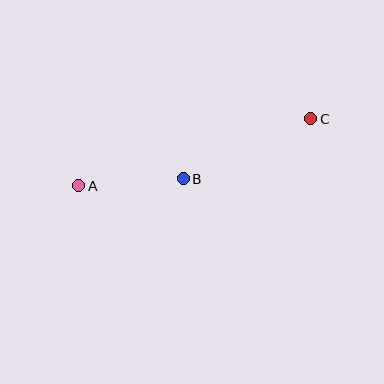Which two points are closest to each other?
Points A and B are closest to each other.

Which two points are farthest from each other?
Points A and C are farthest from each other.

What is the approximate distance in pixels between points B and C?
The distance between B and C is approximately 141 pixels.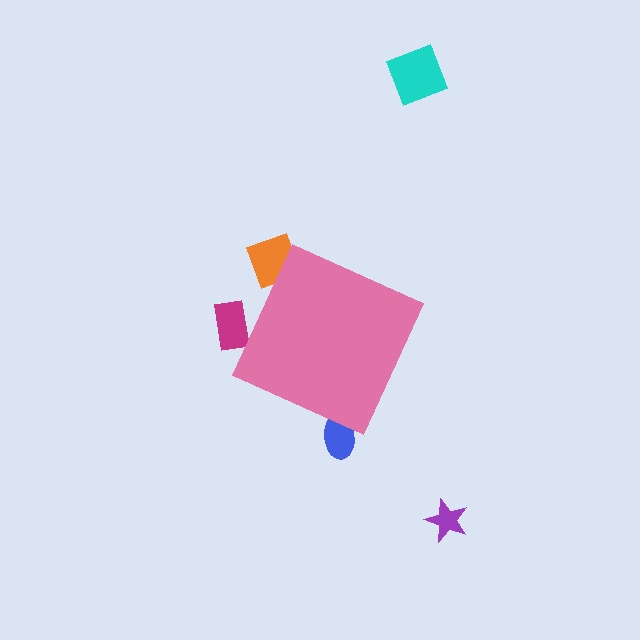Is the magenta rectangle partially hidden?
Yes, the magenta rectangle is partially hidden behind the pink diamond.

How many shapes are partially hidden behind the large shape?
3 shapes are partially hidden.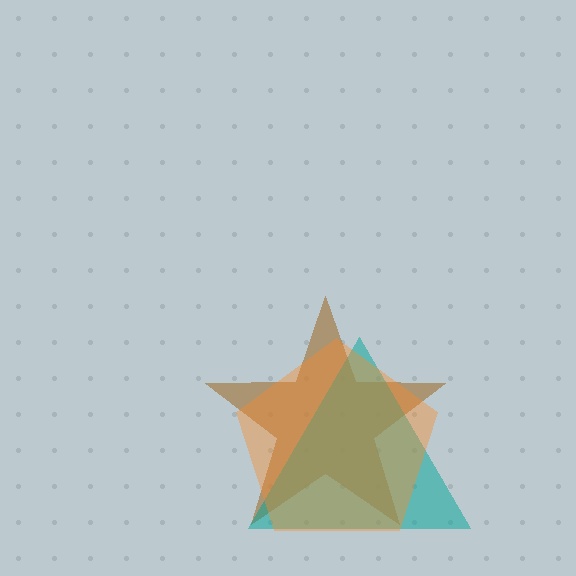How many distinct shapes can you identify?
There are 3 distinct shapes: a brown star, a teal triangle, an orange pentagon.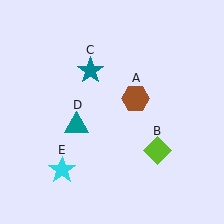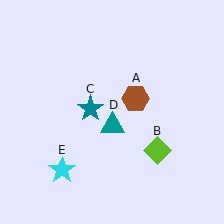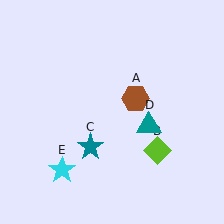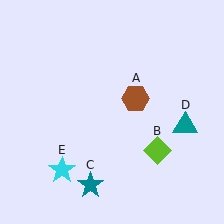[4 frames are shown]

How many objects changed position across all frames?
2 objects changed position: teal star (object C), teal triangle (object D).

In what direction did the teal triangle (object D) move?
The teal triangle (object D) moved right.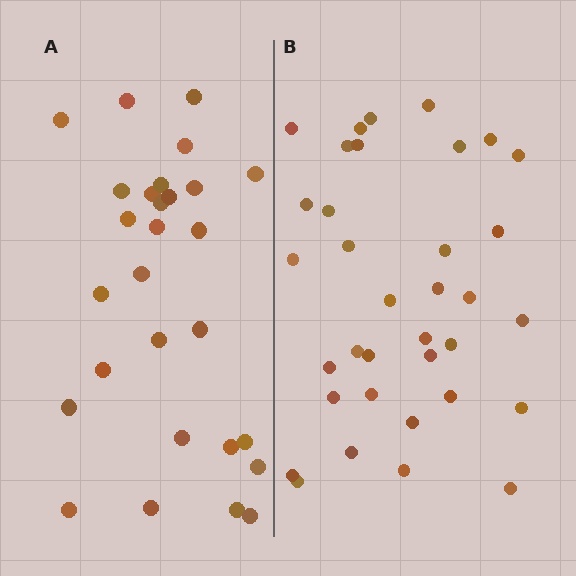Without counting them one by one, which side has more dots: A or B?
Region B (the right region) has more dots.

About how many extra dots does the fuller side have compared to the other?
Region B has roughly 8 or so more dots than region A.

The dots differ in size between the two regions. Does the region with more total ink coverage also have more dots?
No. Region A has more total ink coverage because its dots are larger, but region B actually contains more individual dots. Total area can be misleading — the number of items is what matters here.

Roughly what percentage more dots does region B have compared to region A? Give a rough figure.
About 25% more.